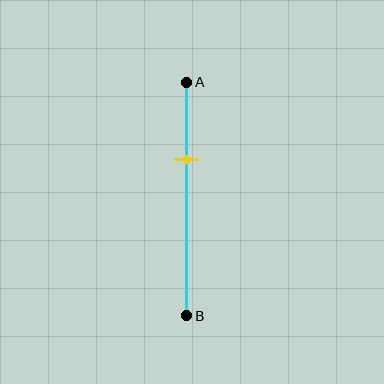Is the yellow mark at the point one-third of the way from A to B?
Yes, the mark is approximately at the one-third point.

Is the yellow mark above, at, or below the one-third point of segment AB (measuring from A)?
The yellow mark is approximately at the one-third point of segment AB.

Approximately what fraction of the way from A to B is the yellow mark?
The yellow mark is approximately 35% of the way from A to B.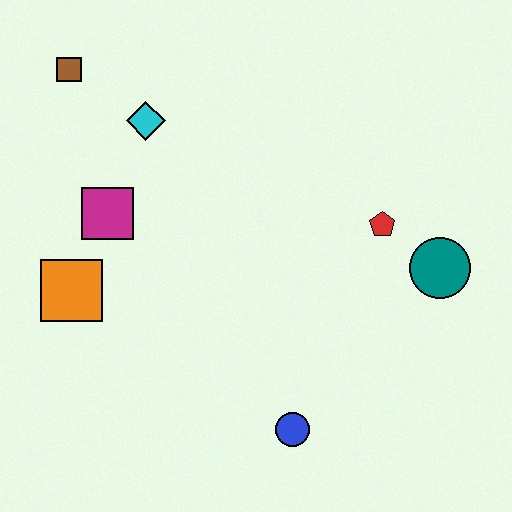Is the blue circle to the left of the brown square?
No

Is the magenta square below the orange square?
No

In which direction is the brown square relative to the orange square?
The brown square is above the orange square.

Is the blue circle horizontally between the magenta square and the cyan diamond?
No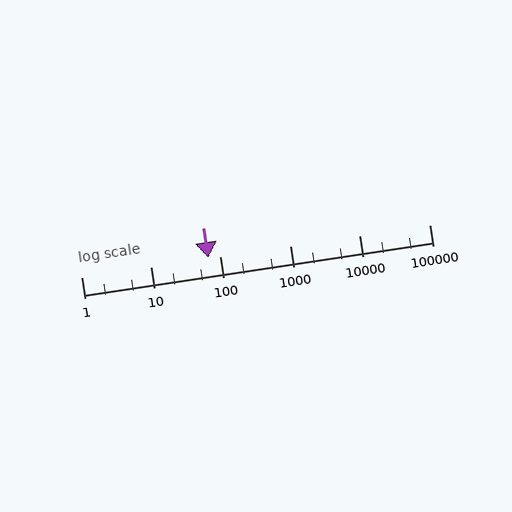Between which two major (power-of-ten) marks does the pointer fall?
The pointer is between 10 and 100.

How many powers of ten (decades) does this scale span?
The scale spans 5 decades, from 1 to 100000.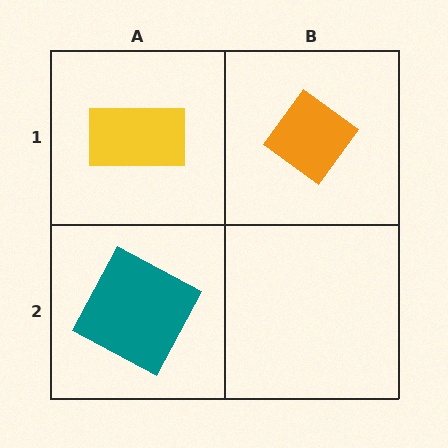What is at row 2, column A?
A teal square.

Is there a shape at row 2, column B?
No, that cell is empty.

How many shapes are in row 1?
2 shapes.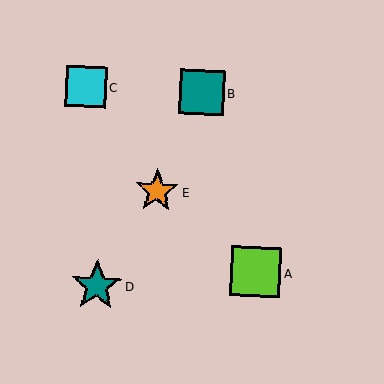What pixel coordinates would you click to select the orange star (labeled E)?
Click at (157, 191) to select the orange star E.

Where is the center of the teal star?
The center of the teal star is at (97, 286).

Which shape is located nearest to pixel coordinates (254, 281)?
The lime square (labeled A) at (256, 272) is nearest to that location.